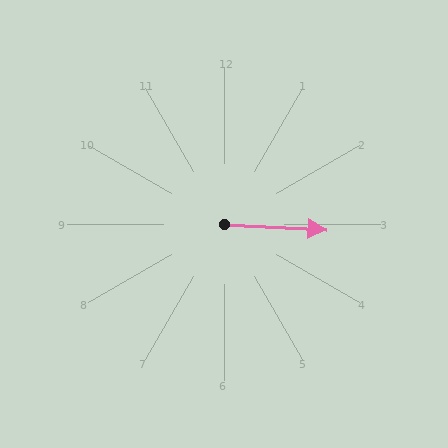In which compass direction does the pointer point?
East.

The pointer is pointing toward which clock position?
Roughly 3 o'clock.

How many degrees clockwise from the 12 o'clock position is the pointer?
Approximately 93 degrees.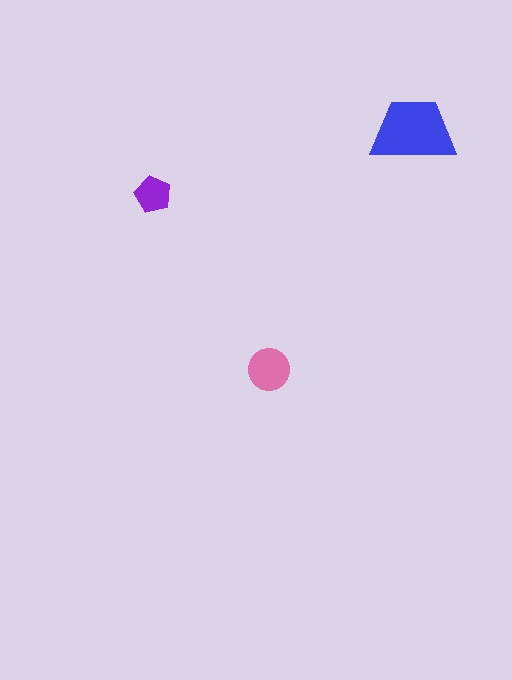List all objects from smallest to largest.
The purple pentagon, the pink circle, the blue trapezoid.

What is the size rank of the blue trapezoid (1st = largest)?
1st.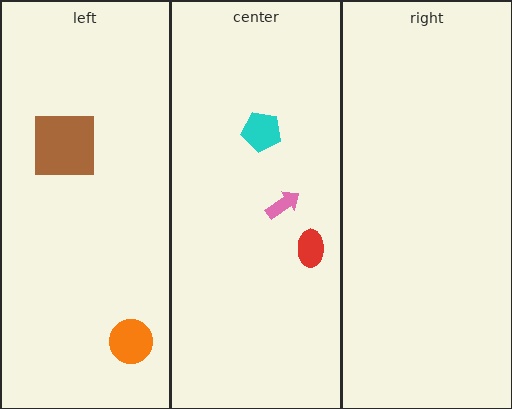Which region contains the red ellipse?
The center region.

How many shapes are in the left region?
2.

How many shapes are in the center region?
3.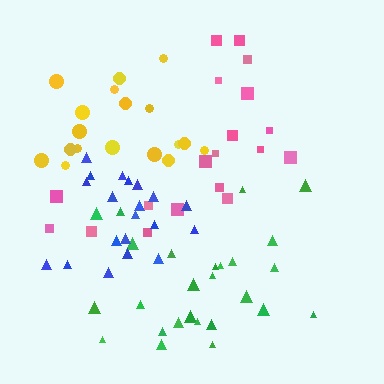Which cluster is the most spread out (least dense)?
Pink.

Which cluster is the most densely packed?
Blue.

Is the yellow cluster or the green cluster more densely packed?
Green.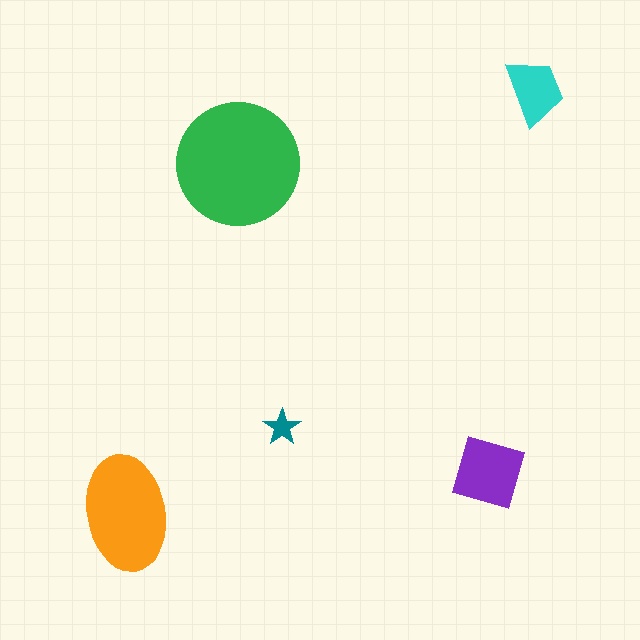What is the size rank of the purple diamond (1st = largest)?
3rd.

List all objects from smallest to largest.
The teal star, the cyan trapezoid, the purple diamond, the orange ellipse, the green circle.